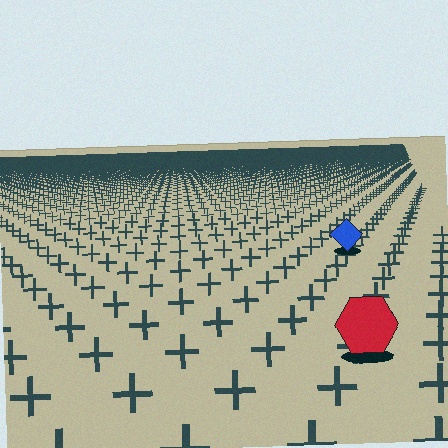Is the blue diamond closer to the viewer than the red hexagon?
No. The red hexagon is closer — you can tell from the texture gradient: the ground texture is coarser near it.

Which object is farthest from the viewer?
The blue diamond is farthest from the viewer. It appears smaller and the ground texture around it is denser.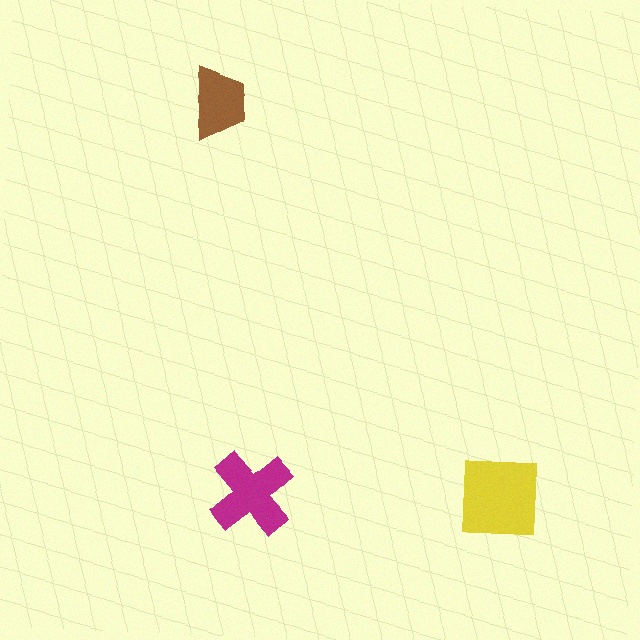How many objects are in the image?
There are 3 objects in the image.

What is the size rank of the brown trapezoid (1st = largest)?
3rd.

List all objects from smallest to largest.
The brown trapezoid, the magenta cross, the yellow square.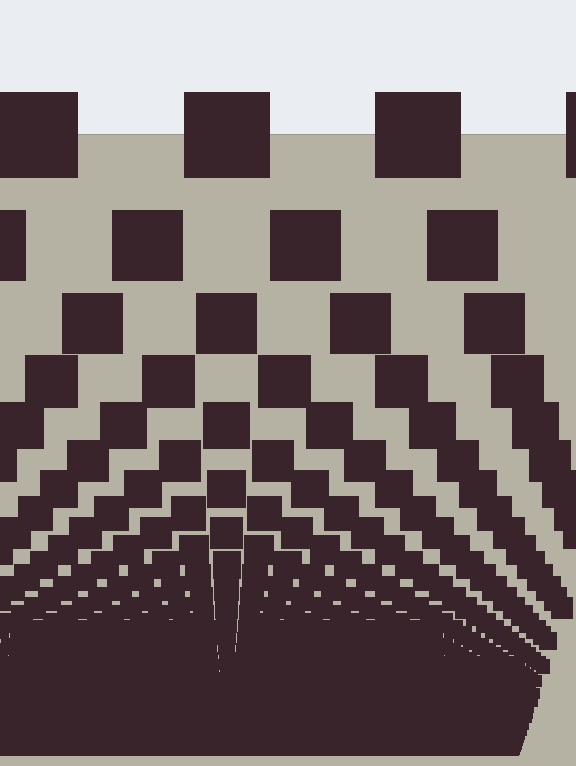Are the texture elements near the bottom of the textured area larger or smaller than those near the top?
Smaller. The gradient is inverted — elements near the bottom are smaller and denser.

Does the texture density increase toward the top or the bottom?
Density increases toward the bottom.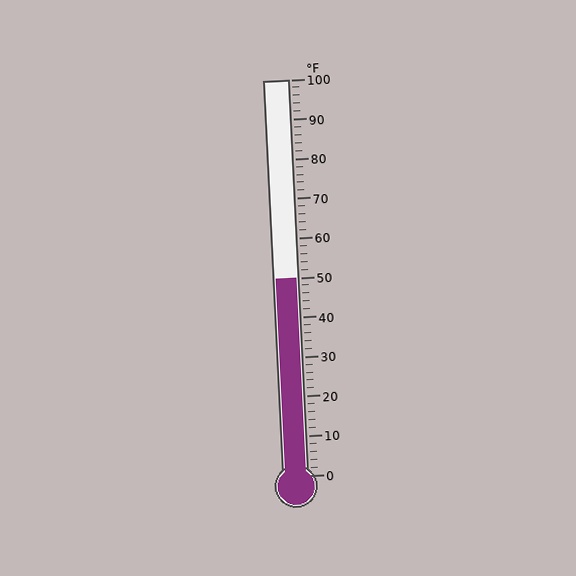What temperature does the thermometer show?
The thermometer shows approximately 50°F.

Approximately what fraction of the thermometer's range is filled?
The thermometer is filled to approximately 50% of its range.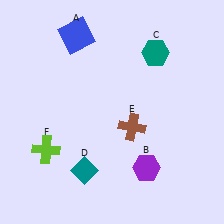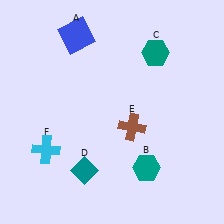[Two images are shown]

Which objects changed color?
B changed from purple to teal. F changed from lime to cyan.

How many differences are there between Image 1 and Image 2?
There are 2 differences between the two images.